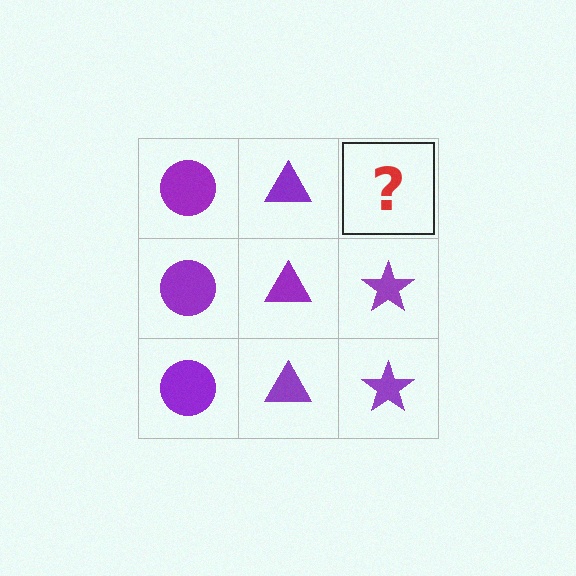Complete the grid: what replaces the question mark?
The question mark should be replaced with a purple star.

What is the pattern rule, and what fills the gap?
The rule is that each column has a consistent shape. The gap should be filled with a purple star.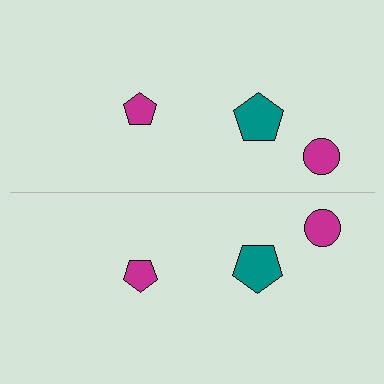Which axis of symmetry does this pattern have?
The pattern has a horizontal axis of symmetry running through the center of the image.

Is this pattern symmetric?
Yes, this pattern has bilateral (reflection) symmetry.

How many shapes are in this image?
There are 6 shapes in this image.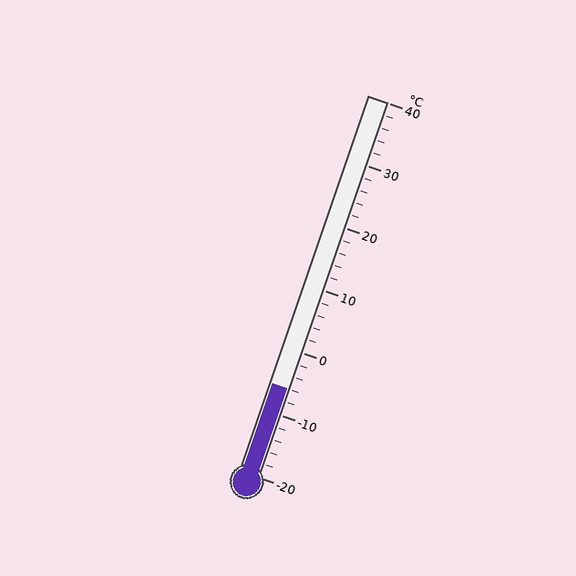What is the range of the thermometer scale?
The thermometer scale ranges from -20°C to 40°C.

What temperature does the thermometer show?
The thermometer shows approximately -6°C.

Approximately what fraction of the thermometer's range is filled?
The thermometer is filled to approximately 25% of its range.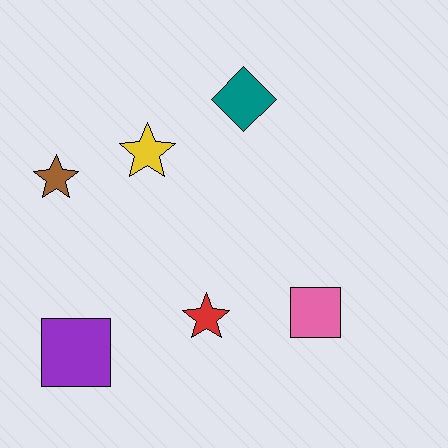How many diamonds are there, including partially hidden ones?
There is 1 diamond.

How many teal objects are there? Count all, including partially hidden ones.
There is 1 teal object.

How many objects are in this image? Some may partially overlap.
There are 6 objects.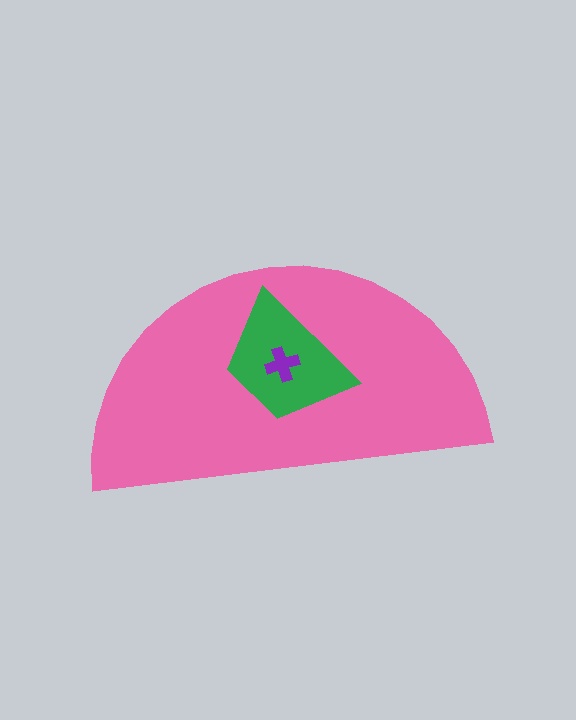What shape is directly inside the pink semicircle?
The green trapezoid.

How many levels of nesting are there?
3.